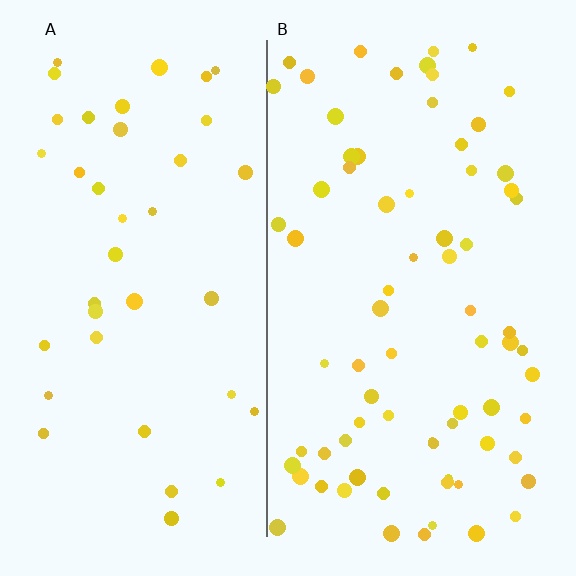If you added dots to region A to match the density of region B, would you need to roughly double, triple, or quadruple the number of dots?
Approximately double.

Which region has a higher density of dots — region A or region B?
B (the right).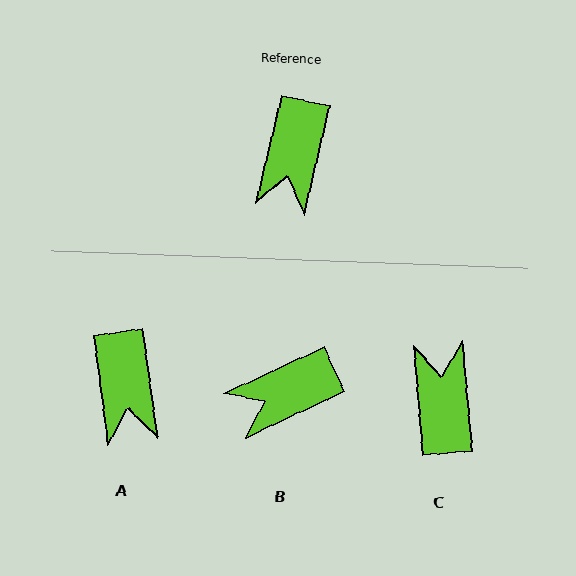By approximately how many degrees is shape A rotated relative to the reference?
Approximately 21 degrees counter-clockwise.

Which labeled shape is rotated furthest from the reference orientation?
C, about 162 degrees away.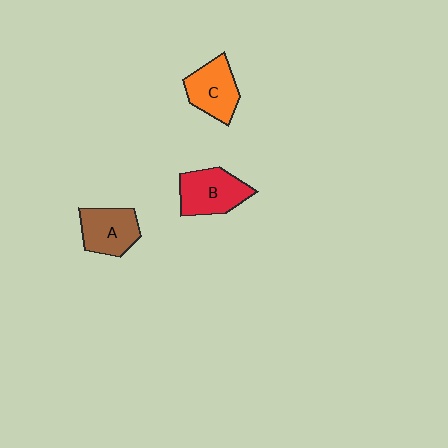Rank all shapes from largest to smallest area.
From largest to smallest: B (red), C (orange), A (brown).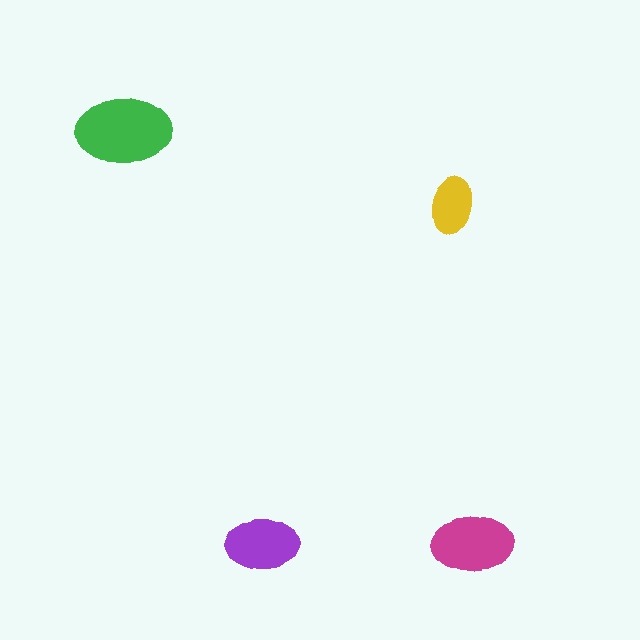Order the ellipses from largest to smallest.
the green one, the magenta one, the purple one, the yellow one.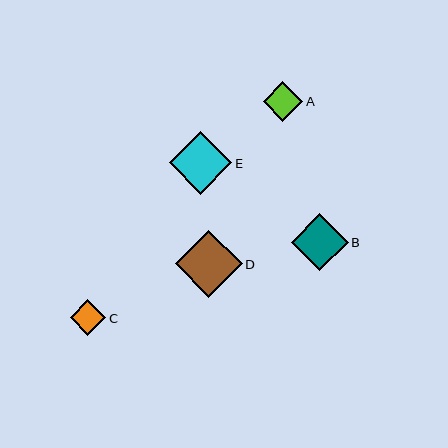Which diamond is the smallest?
Diamond C is the smallest with a size of approximately 36 pixels.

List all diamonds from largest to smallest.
From largest to smallest: D, E, B, A, C.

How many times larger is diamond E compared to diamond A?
Diamond E is approximately 1.6 times the size of diamond A.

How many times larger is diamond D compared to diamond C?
Diamond D is approximately 1.9 times the size of diamond C.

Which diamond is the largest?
Diamond D is the largest with a size of approximately 67 pixels.